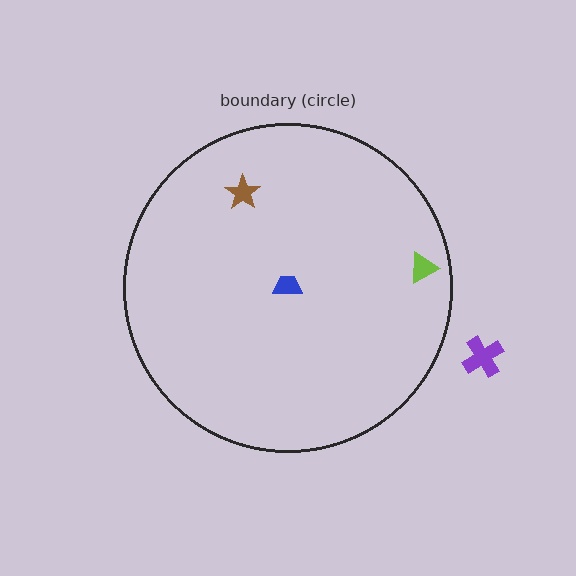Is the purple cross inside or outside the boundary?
Outside.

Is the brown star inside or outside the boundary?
Inside.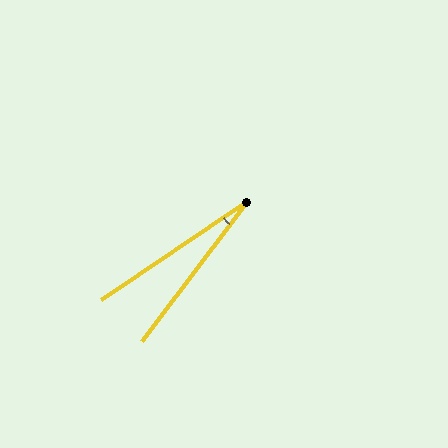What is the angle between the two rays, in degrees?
Approximately 19 degrees.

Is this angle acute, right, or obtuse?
It is acute.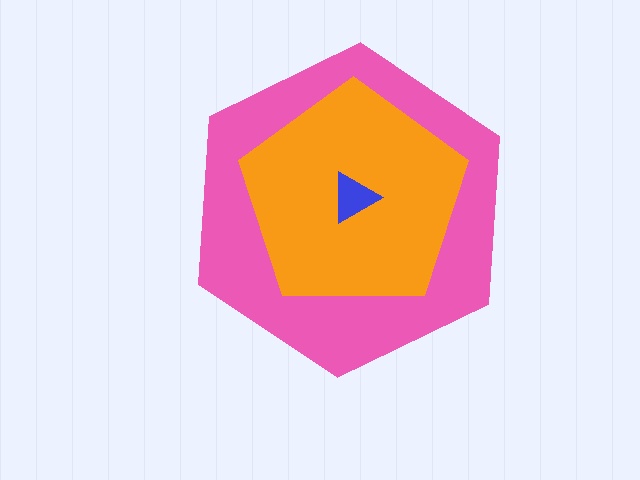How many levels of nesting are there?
3.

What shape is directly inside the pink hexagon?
The orange pentagon.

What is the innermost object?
The blue triangle.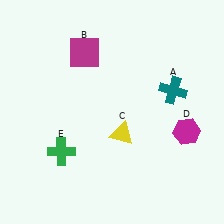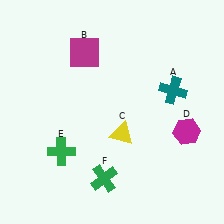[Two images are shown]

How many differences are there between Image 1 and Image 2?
There is 1 difference between the two images.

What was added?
A green cross (F) was added in Image 2.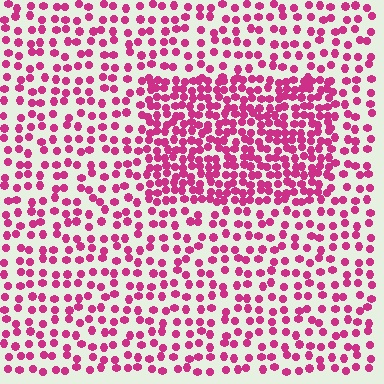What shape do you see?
I see a rectangle.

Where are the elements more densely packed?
The elements are more densely packed inside the rectangle boundary.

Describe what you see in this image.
The image contains small magenta elements arranged at two different densities. A rectangle-shaped region is visible where the elements are more densely packed than the surrounding area.